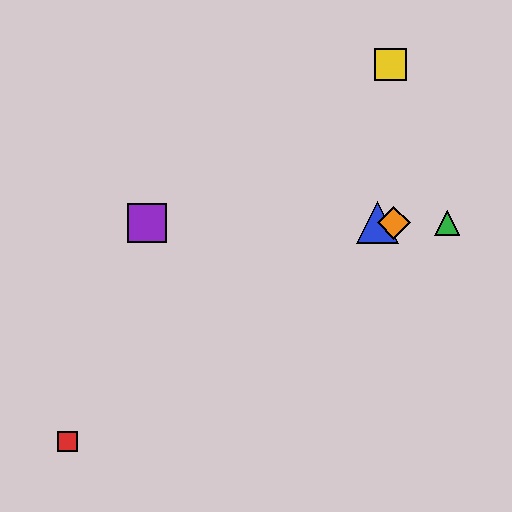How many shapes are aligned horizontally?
4 shapes (the blue triangle, the green triangle, the purple square, the orange diamond) are aligned horizontally.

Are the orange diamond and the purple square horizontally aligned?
Yes, both are at y≈223.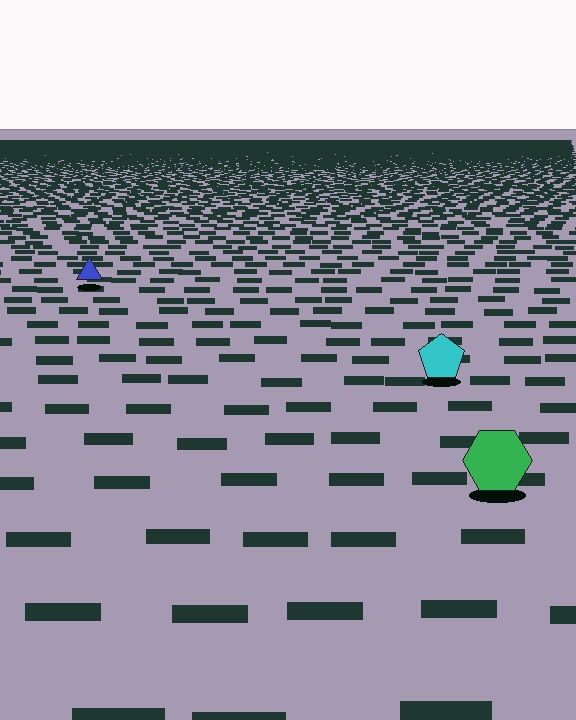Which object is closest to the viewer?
The green hexagon is closest. The texture marks near it are larger and more spread out.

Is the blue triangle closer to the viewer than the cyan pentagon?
No. The cyan pentagon is closer — you can tell from the texture gradient: the ground texture is coarser near it.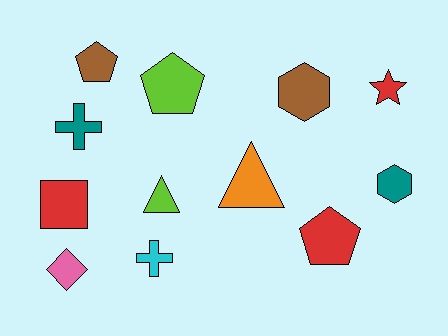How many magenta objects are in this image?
There are no magenta objects.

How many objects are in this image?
There are 12 objects.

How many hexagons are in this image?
There are 2 hexagons.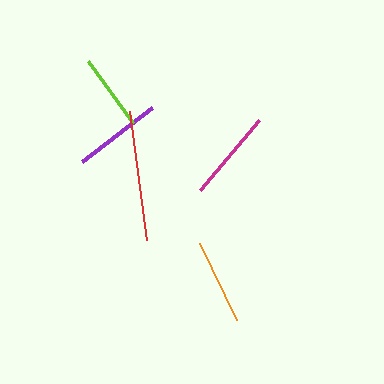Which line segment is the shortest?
The lime line is the shortest at approximately 77 pixels.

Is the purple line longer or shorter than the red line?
The red line is longer than the purple line.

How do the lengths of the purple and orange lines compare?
The purple and orange lines are approximately the same length.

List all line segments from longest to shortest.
From longest to shortest: red, magenta, purple, orange, lime.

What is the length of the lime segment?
The lime segment is approximately 77 pixels long.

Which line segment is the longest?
The red line is the longest at approximately 130 pixels.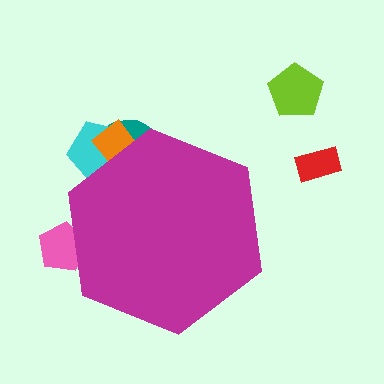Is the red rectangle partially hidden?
No, the red rectangle is fully visible.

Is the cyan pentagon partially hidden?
Yes, the cyan pentagon is partially hidden behind the magenta hexagon.